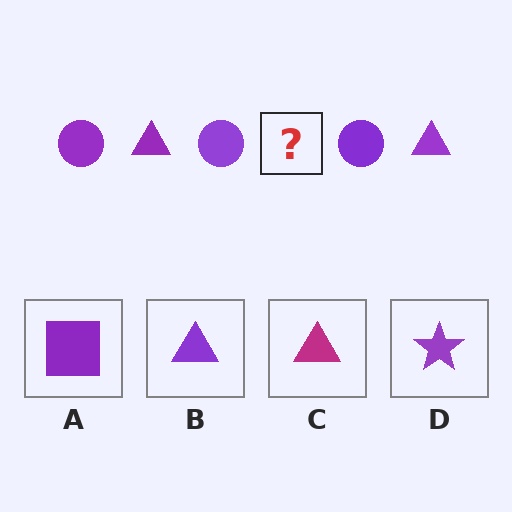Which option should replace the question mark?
Option B.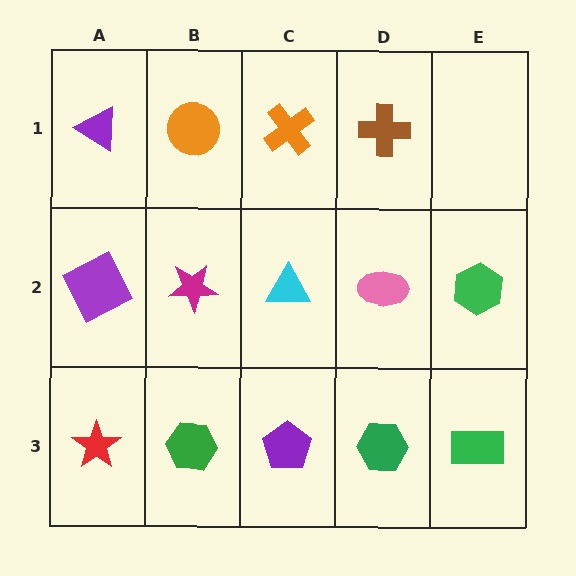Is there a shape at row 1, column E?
No, that cell is empty.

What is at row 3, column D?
A green hexagon.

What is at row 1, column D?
A brown cross.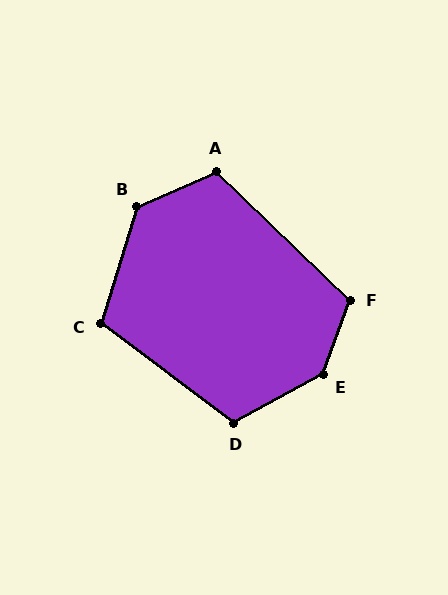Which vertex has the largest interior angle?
E, at approximately 138 degrees.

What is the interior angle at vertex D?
Approximately 115 degrees (obtuse).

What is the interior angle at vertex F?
Approximately 114 degrees (obtuse).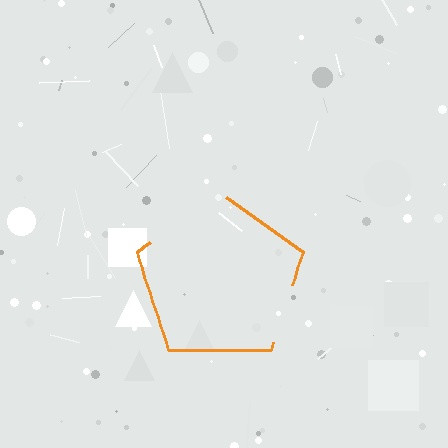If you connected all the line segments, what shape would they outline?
They would outline a pentagon.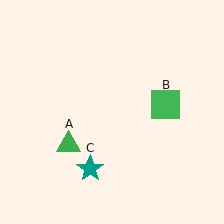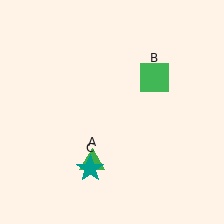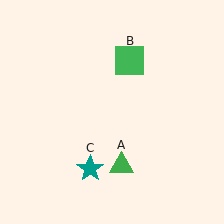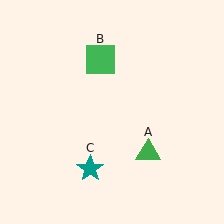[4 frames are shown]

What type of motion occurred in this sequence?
The green triangle (object A), green square (object B) rotated counterclockwise around the center of the scene.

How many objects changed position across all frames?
2 objects changed position: green triangle (object A), green square (object B).